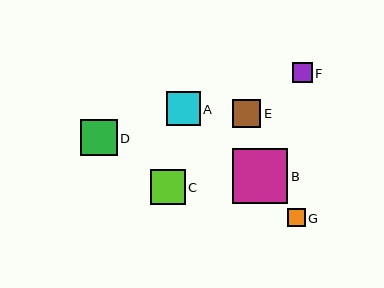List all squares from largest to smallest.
From largest to smallest: B, D, C, A, E, F, G.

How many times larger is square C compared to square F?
Square C is approximately 1.8 times the size of square F.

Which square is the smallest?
Square G is the smallest with a size of approximately 18 pixels.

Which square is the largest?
Square B is the largest with a size of approximately 55 pixels.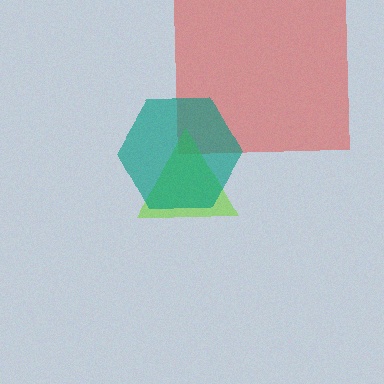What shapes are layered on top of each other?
The layered shapes are: a red square, a lime triangle, a teal hexagon.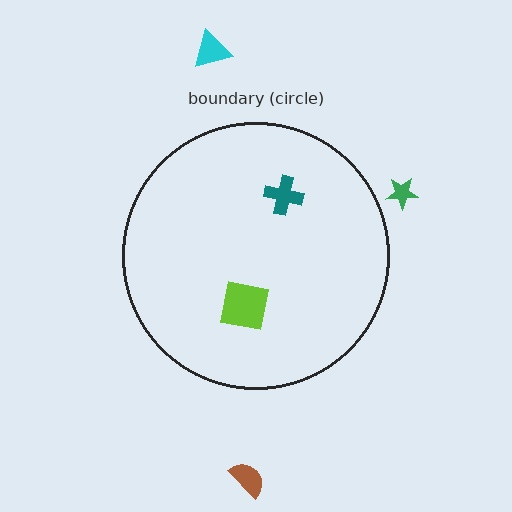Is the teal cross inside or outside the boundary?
Inside.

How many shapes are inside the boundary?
2 inside, 3 outside.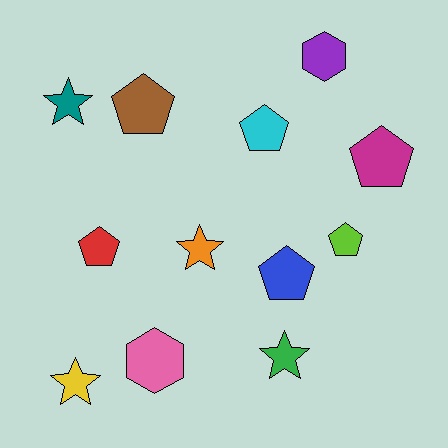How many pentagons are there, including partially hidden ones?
There are 6 pentagons.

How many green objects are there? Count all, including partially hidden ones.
There is 1 green object.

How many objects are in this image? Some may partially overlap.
There are 12 objects.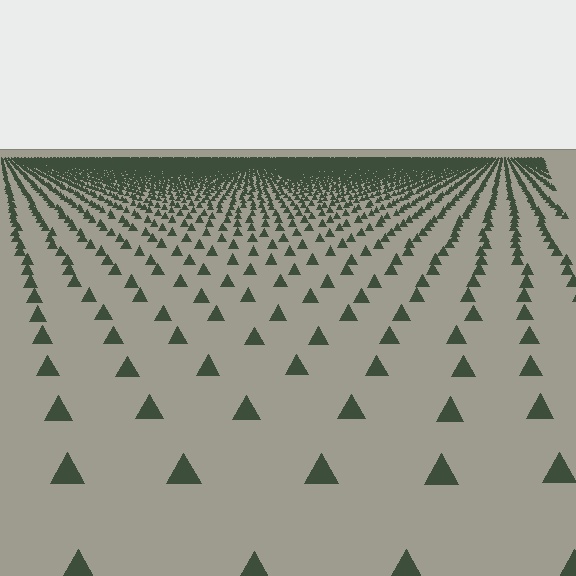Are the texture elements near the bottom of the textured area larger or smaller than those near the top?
Larger. Near the bottom, elements are closer to the viewer and appear at a bigger on-screen size.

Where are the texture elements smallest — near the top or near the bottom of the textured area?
Near the top.